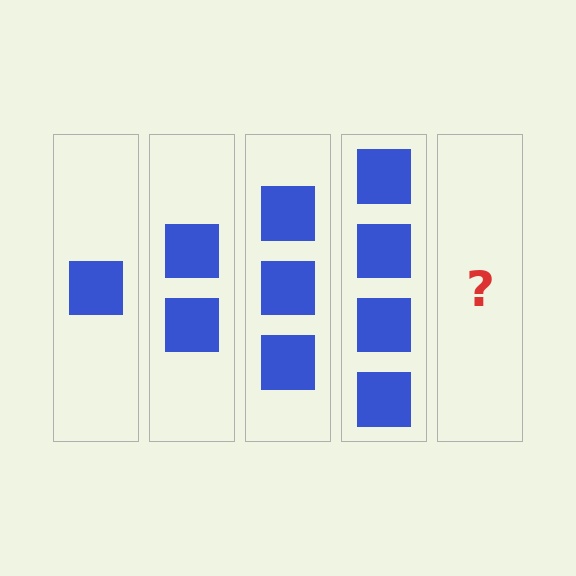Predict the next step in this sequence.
The next step is 5 squares.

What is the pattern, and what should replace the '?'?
The pattern is that each step adds one more square. The '?' should be 5 squares.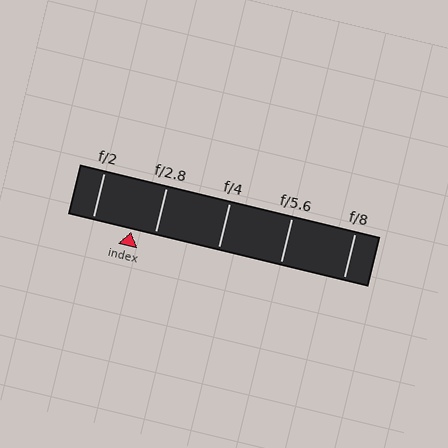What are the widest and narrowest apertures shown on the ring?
The widest aperture shown is f/2 and the narrowest is f/8.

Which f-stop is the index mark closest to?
The index mark is closest to f/2.8.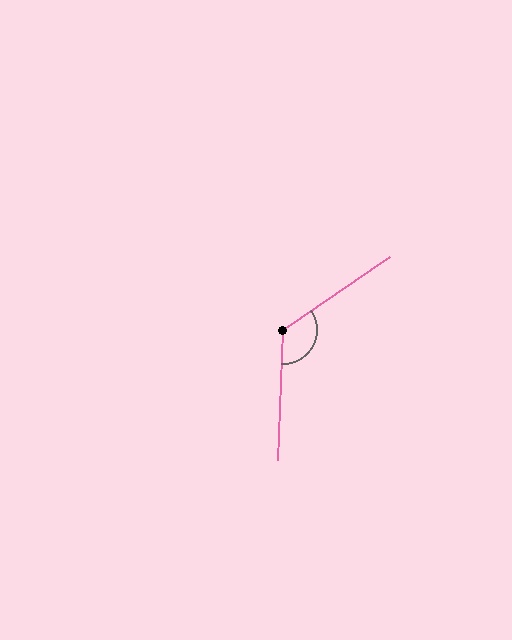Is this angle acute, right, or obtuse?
It is obtuse.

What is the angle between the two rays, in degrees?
Approximately 127 degrees.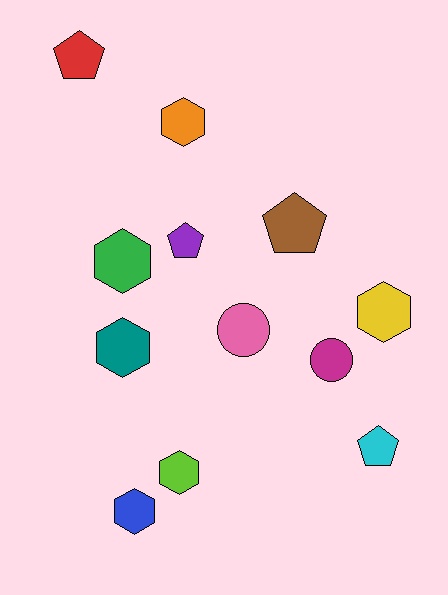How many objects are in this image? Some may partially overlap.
There are 12 objects.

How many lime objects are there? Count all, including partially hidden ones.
There is 1 lime object.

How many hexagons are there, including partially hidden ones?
There are 6 hexagons.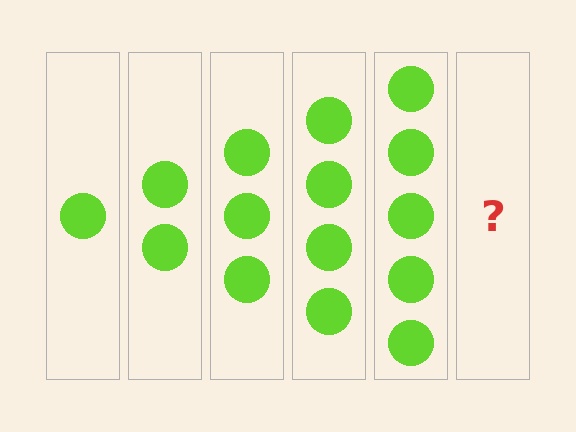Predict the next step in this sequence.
The next step is 6 circles.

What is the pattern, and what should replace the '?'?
The pattern is that each step adds one more circle. The '?' should be 6 circles.